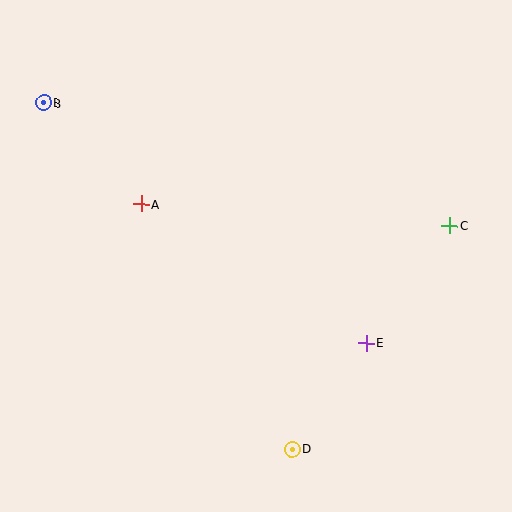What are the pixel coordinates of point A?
Point A is at (141, 204).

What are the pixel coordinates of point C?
Point C is at (449, 226).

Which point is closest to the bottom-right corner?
Point E is closest to the bottom-right corner.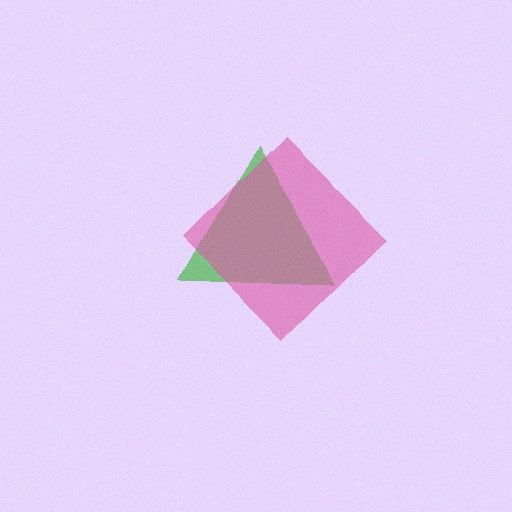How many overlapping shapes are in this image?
There are 2 overlapping shapes in the image.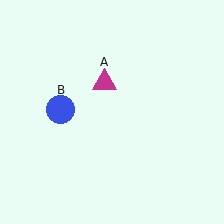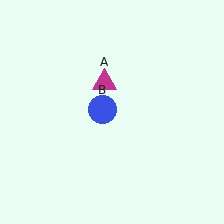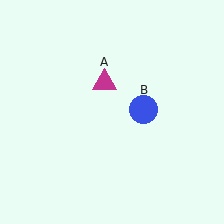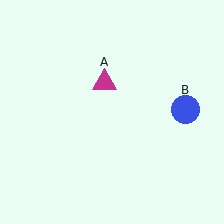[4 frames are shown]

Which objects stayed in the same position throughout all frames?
Magenta triangle (object A) remained stationary.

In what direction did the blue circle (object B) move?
The blue circle (object B) moved right.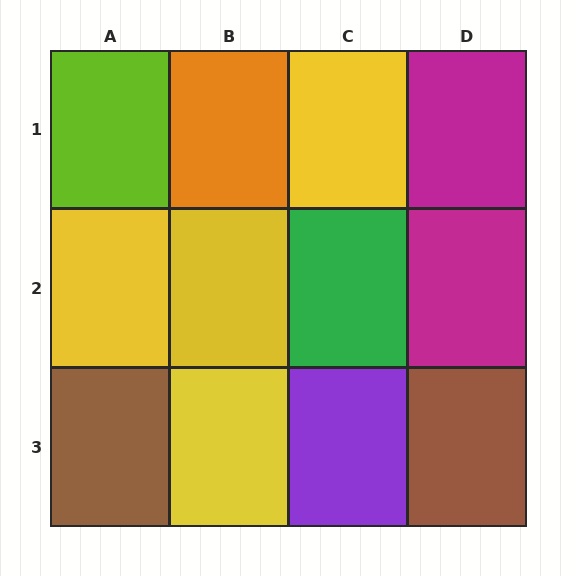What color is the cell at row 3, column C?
Purple.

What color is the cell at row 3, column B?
Yellow.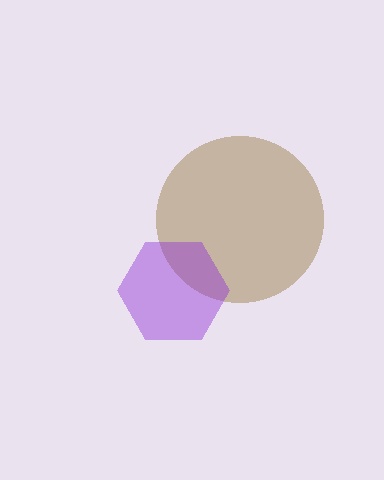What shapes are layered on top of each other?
The layered shapes are: a brown circle, a purple hexagon.